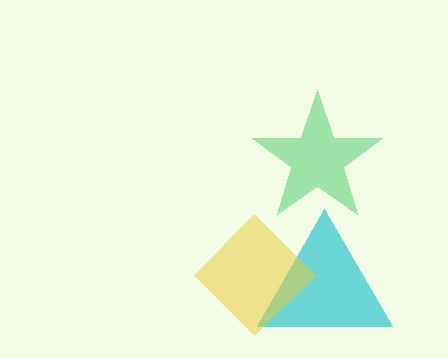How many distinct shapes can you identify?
There are 3 distinct shapes: a cyan triangle, a green star, a yellow diamond.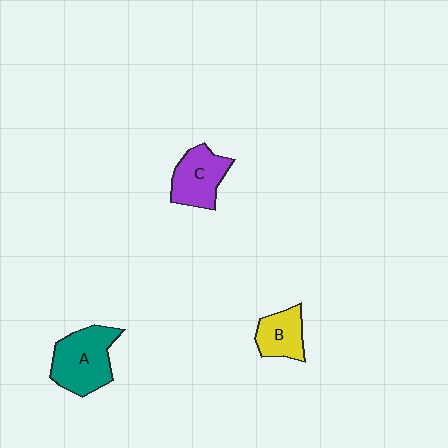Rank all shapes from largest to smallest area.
From largest to smallest: A (teal), C (purple), B (yellow).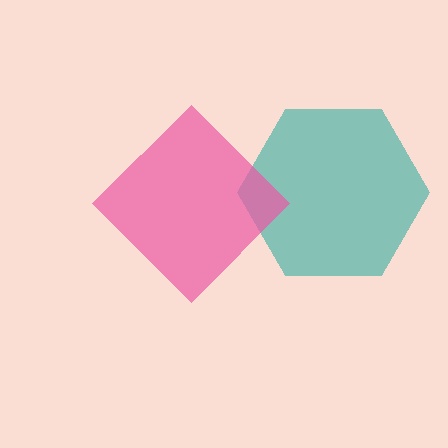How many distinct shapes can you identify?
There are 2 distinct shapes: a teal hexagon, a pink diamond.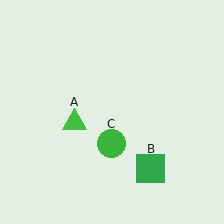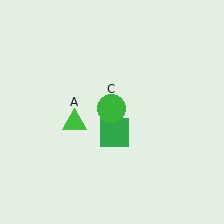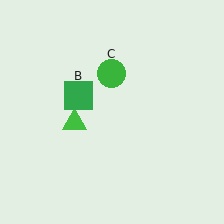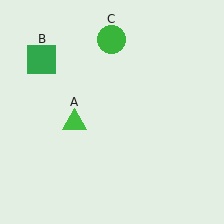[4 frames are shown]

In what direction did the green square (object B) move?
The green square (object B) moved up and to the left.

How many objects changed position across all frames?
2 objects changed position: green square (object B), green circle (object C).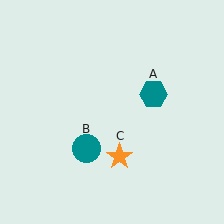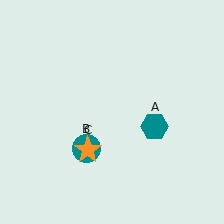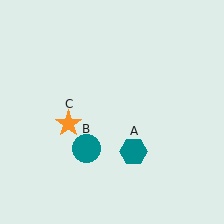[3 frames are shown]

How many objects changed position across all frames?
2 objects changed position: teal hexagon (object A), orange star (object C).